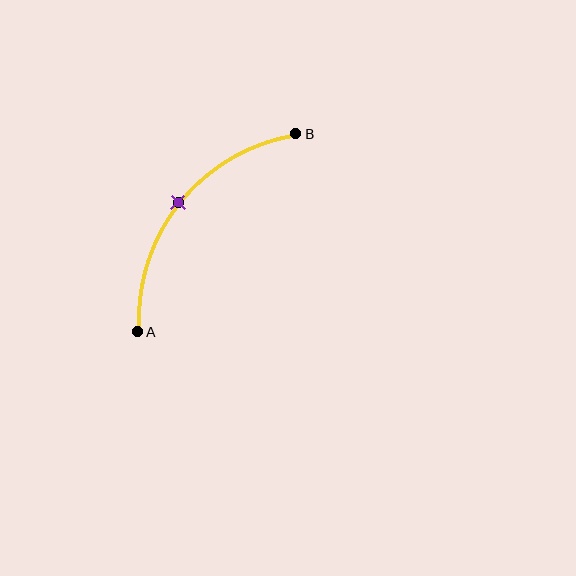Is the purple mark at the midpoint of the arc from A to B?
Yes. The purple mark lies on the arc at equal arc-length from both A and B — it is the arc midpoint.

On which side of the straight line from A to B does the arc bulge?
The arc bulges above and to the left of the straight line connecting A and B.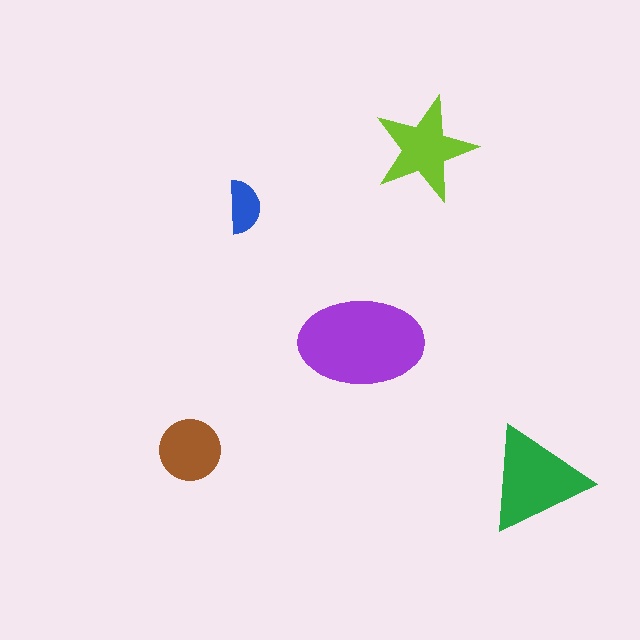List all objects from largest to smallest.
The purple ellipse, the green triangle, the lime star, the brown circle, the blue semicircle.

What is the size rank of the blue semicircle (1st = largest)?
5th.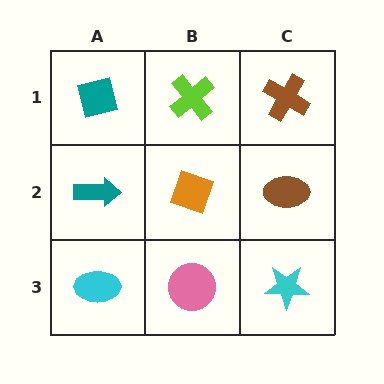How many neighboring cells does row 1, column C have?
2.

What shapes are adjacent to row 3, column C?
A brown ellipse (row 2, column C), a pink circle (row 3, column B).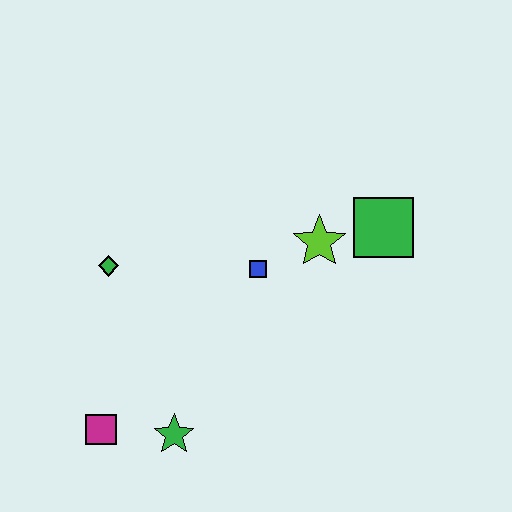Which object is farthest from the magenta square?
The green square is farthest from the magenta square.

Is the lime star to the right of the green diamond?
Yes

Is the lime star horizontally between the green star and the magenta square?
No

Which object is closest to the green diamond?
The blue square is closest to the green diamond.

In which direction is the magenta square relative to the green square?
The magenta square is to the left of the green square.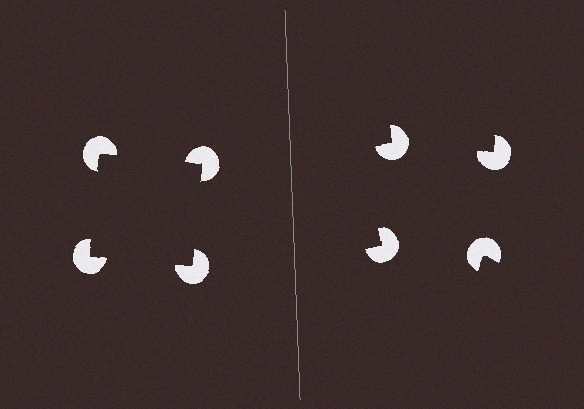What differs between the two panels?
The pac-man discs are positioned identically on both sides; only the wedge orientations differ. On the left they align to a square; on the right they are misaligned.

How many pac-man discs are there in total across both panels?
8 — 4 on each side.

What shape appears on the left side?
An illusory square.